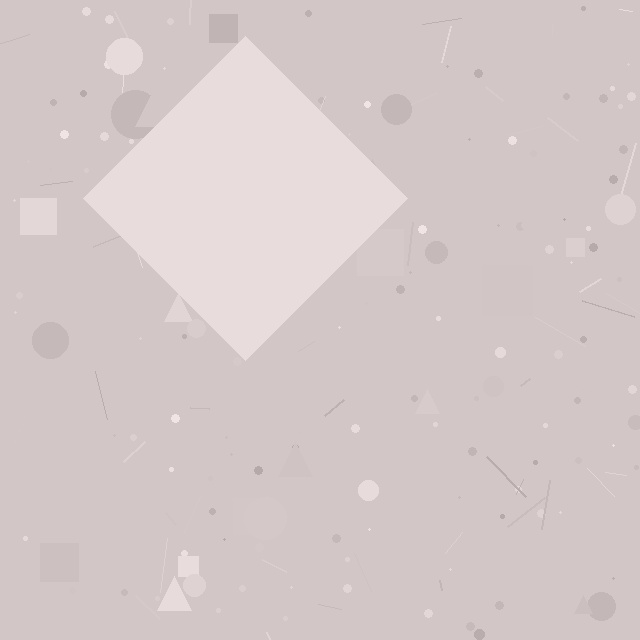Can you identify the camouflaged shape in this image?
The camouflaged shape is a diamond.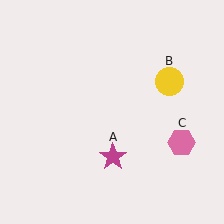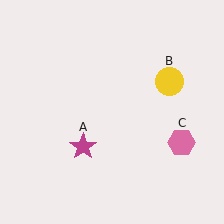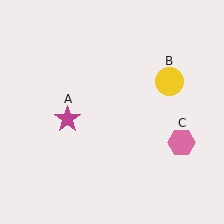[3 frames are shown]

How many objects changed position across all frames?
1 object changed position: magenta star (object A).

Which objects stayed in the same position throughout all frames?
Yellow circle (object B) and pink hexagon (object C) remained stationary.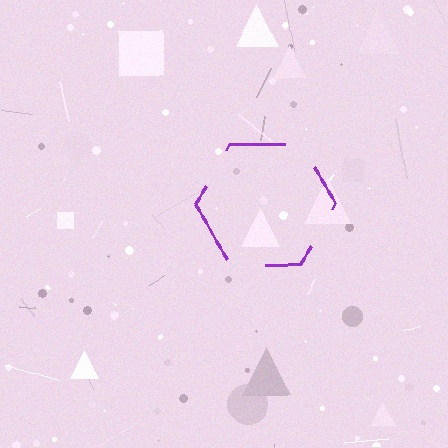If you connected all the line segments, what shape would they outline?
They would outline a hexagon.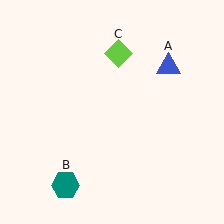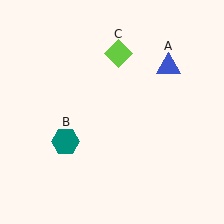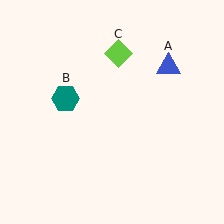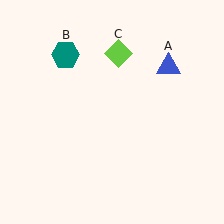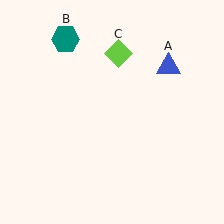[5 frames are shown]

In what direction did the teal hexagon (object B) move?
The teal hexagon (object B) moved up.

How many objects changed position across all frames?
1 object changed position: teal hexagon (object B).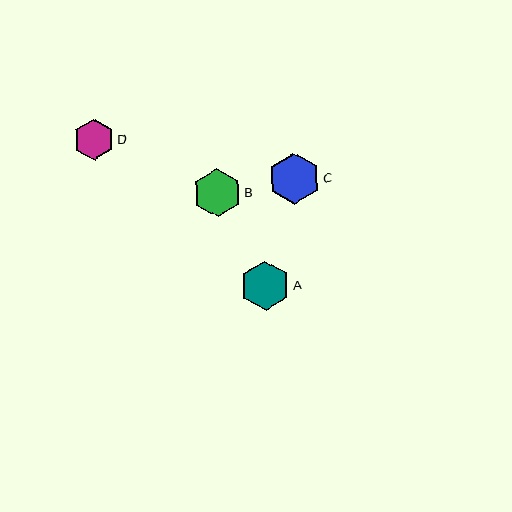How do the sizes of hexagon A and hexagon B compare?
Hexagon A and hexagon B are approximately the same size.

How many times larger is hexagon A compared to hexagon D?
Hexagon A is approximately 1.2 times the size of hexagon D.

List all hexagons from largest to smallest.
From largest to smallest: C, A, B, D.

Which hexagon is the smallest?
Hexagon D is the smallest with a size of approximately 41 pixels.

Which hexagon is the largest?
Hexagon C is the largest with a size of approximately 51 pixels.